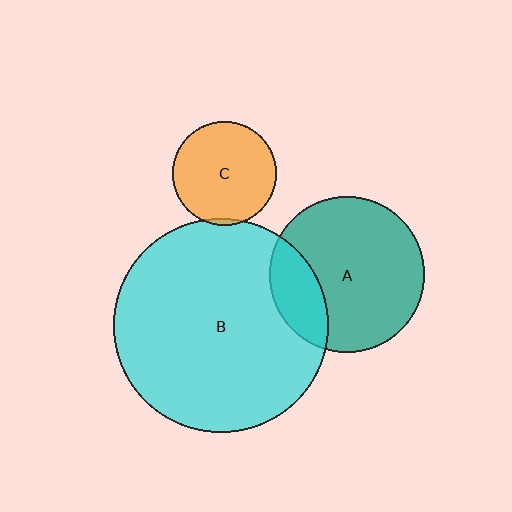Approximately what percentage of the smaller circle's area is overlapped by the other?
Approximately 20%.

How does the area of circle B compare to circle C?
Approximately 4.2 times.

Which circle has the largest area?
Circle B (cyan).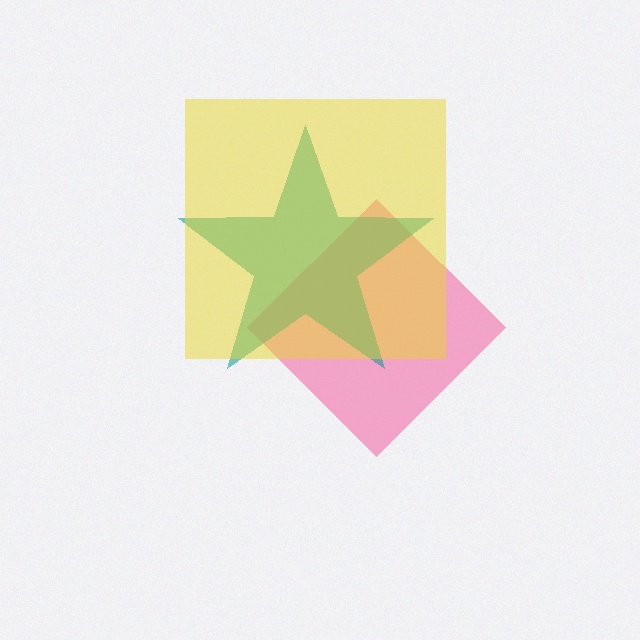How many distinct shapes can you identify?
There are 3 distinct shapes: a pink diamond, a teal star, a yellow square.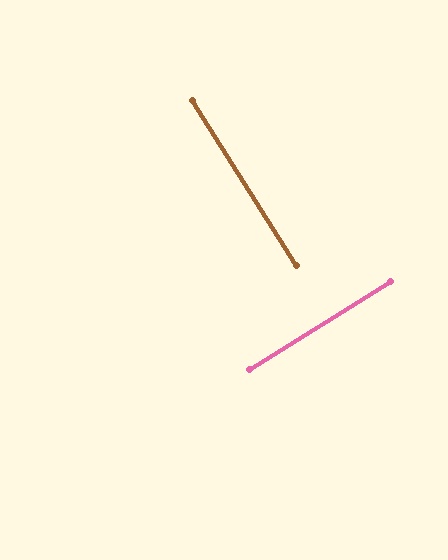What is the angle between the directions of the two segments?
Approximately 89 degrees.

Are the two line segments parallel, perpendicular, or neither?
Perpendicular — they meet at approximately 89°.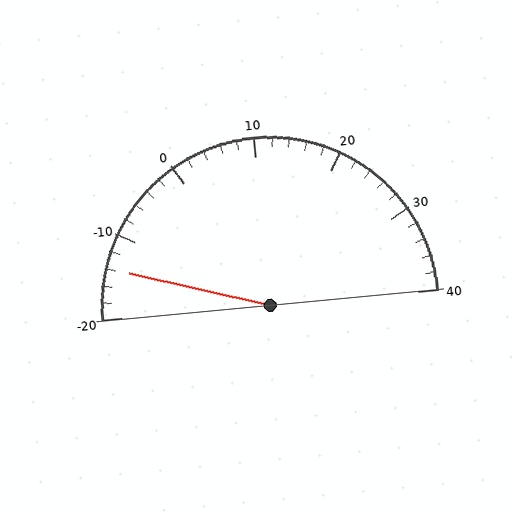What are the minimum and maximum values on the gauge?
The gauge ranges from -20 to 40.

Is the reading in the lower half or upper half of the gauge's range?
The reading is in the lower half of the range (-20 to 40).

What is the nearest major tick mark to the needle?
The nearest major tick mark is -10.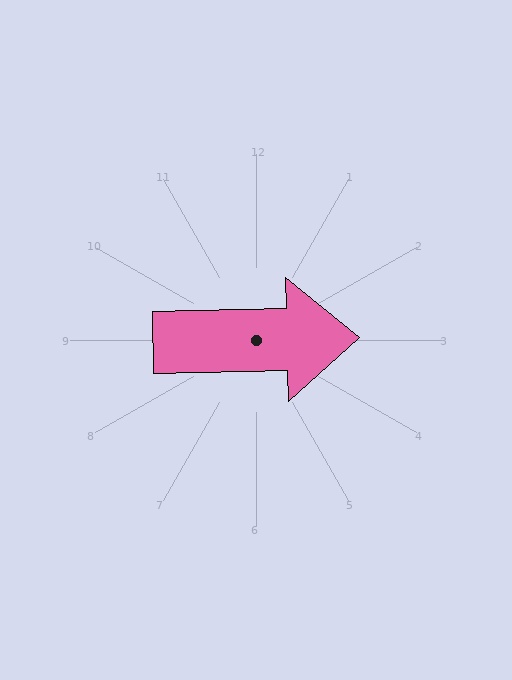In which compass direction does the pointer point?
East.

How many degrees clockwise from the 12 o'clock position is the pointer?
Approximately 89 degrees.